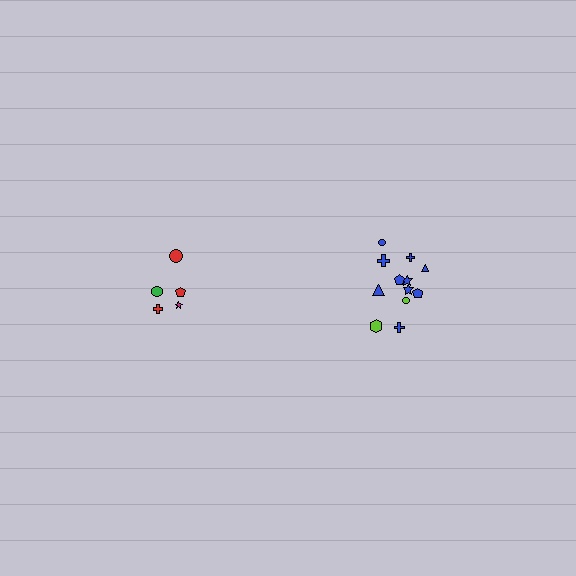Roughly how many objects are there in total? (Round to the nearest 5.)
Roughly 15 objects in total.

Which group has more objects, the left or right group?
The right group.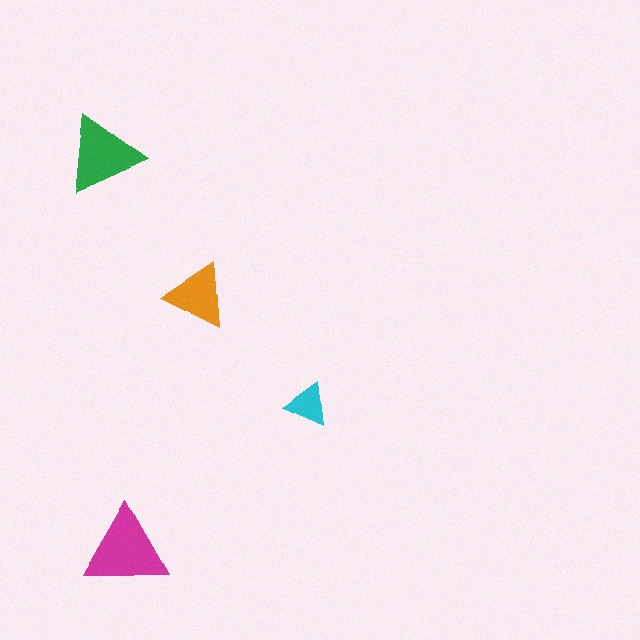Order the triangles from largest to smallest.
the magenta one, the green one, the orange one, the cyan one.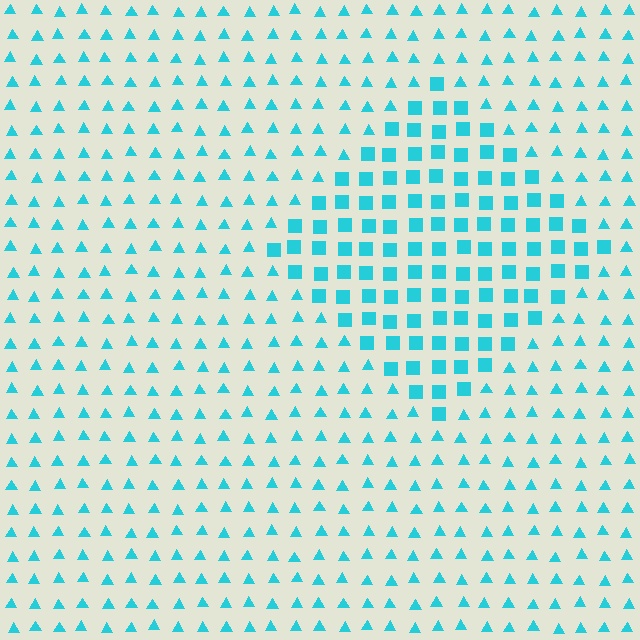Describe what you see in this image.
The image is filled with small cyan elements arranged in a uniform grid. A diamond-shaped region contains squares, while the surrounding area contains triangles. The boundary is defined purely by the change in element shape.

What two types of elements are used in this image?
The image uses squares inside the diamond region and triangles outside it.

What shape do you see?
I see a diamond.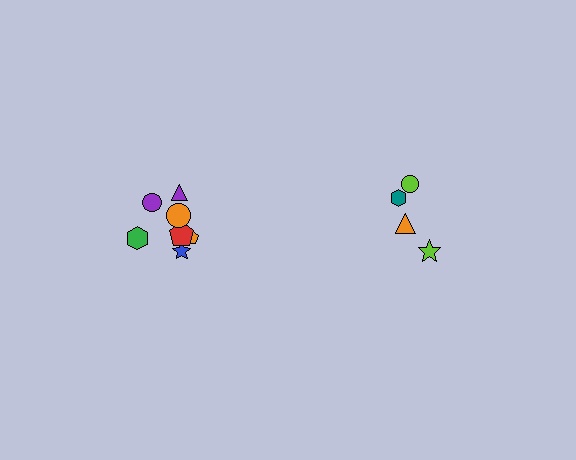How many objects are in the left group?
There are 7 objects.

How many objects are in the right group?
There are 4 objects.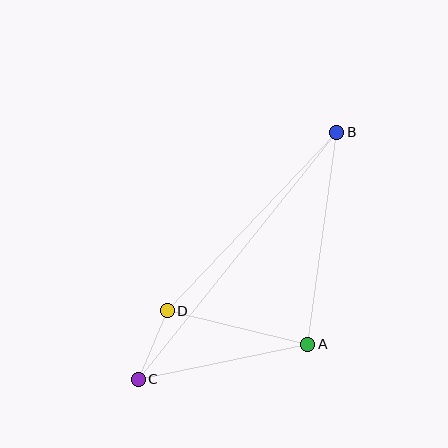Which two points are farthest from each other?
Points B and C are farthest from each other.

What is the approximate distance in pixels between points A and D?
The distance between A and D is approximately 144 pixels.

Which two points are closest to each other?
Points C and D are closest to each other.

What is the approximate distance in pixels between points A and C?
The distance between A and C is approximately 173 pixels.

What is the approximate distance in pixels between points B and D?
The distance between B and D is approximately 247 pixels.